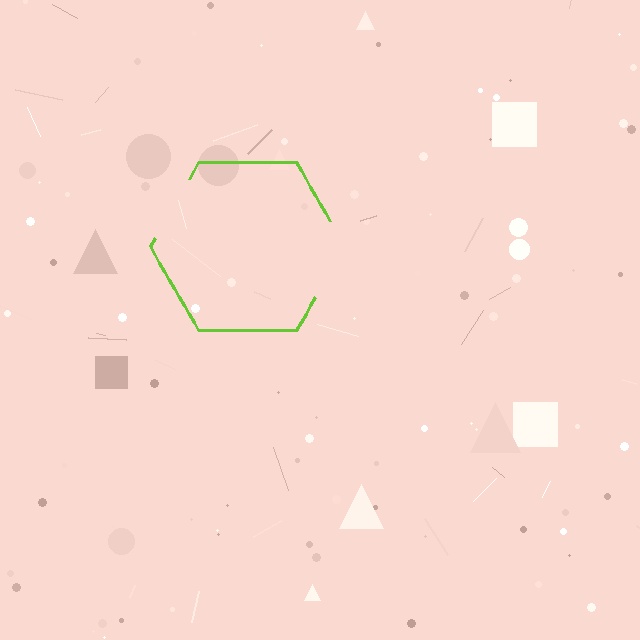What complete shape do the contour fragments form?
The contour fragments form a hexagon.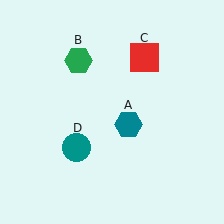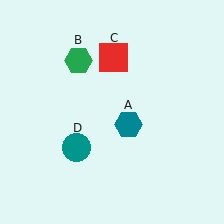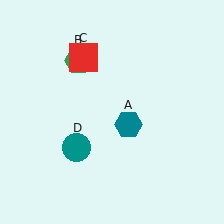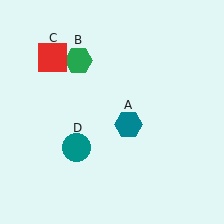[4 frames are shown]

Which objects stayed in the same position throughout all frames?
Teal hexagon (object A) and green hexagon (object B) and teal circle (object D) remained stationary.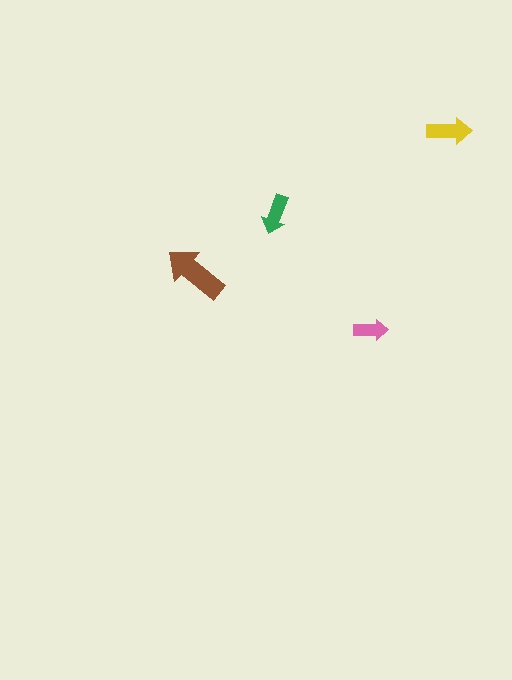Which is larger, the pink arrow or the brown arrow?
The brown one.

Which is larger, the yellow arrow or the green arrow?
The yellow one.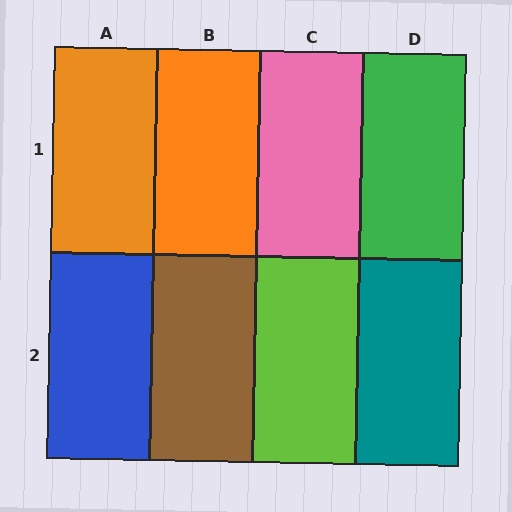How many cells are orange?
2 cells are orange.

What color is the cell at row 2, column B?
Brown.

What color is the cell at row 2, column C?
Lime.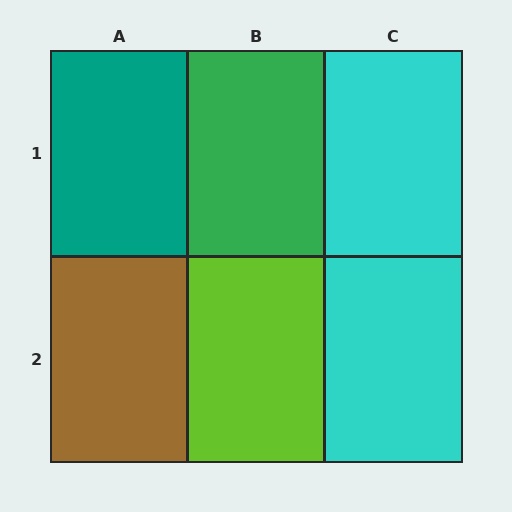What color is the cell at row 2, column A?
Brown.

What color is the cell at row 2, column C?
Cyan.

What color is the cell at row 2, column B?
Lime.